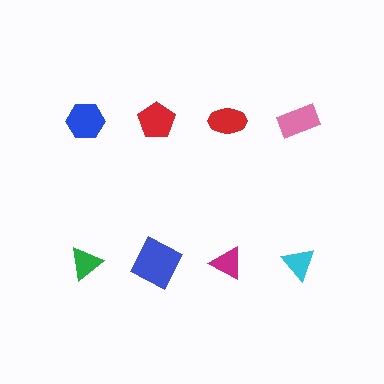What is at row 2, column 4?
A cyan triangle.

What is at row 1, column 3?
A red ellipse.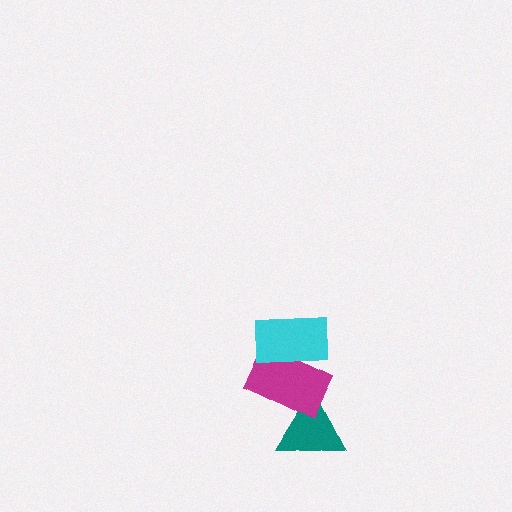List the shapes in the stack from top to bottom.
From top to bottom: the cyan rectangle, the magenta rectangle, the teal triangle.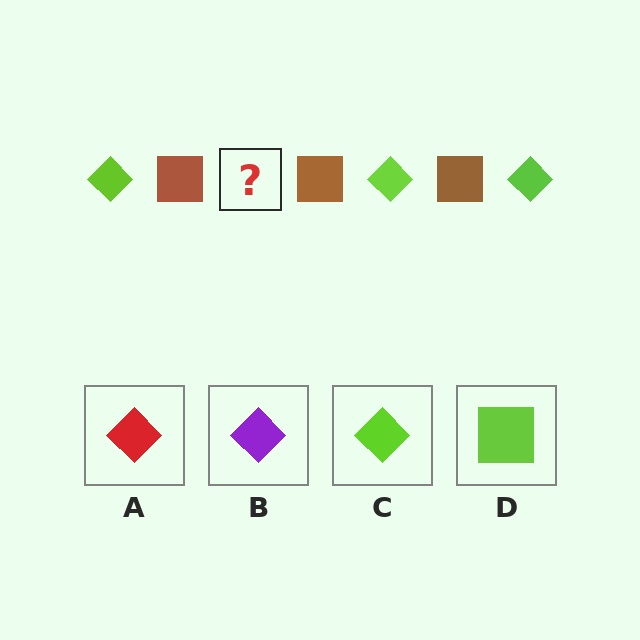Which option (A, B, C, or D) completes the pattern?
C.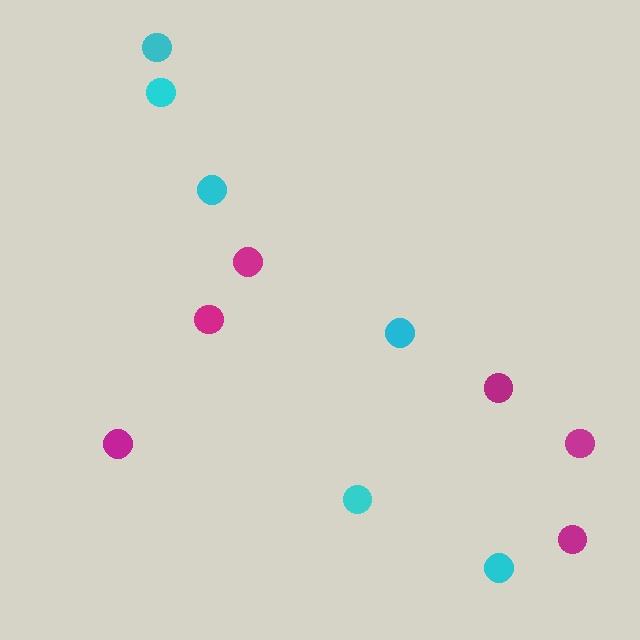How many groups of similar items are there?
There are 2 groups: one group of magenta circles (6) and one group of cyan circles (6).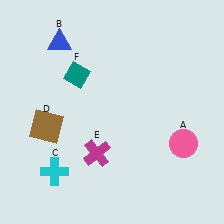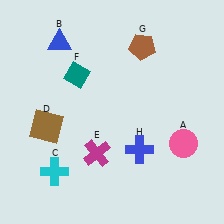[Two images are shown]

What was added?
A brown pentagon (G), a blue cross (H) were added in Image 2.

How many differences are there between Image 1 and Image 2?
There are 2 differences between the two images.